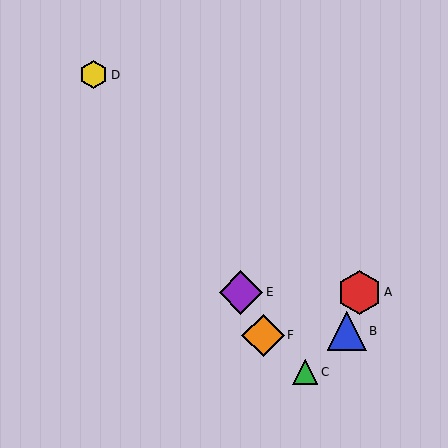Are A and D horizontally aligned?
No, A is at y≈292 and D is at y≈75.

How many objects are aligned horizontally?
2 objects (A, E) are aligned horizontally.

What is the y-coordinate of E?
Object E is at y≈292.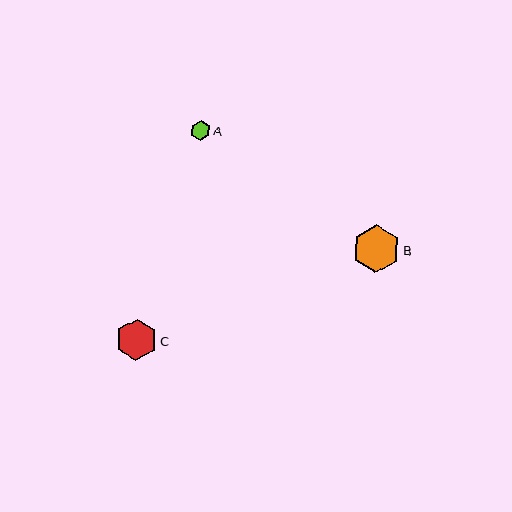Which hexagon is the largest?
Hexagon B is the largest with a size of approximately 47 pixels.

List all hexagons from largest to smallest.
From largest to smallest: B, C, A.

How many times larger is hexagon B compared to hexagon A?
Hexagon B is approximately 2.4 times the size of hexagon A.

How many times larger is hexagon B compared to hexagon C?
Hexagon B is approximately 1.1 times the size of hexagon C.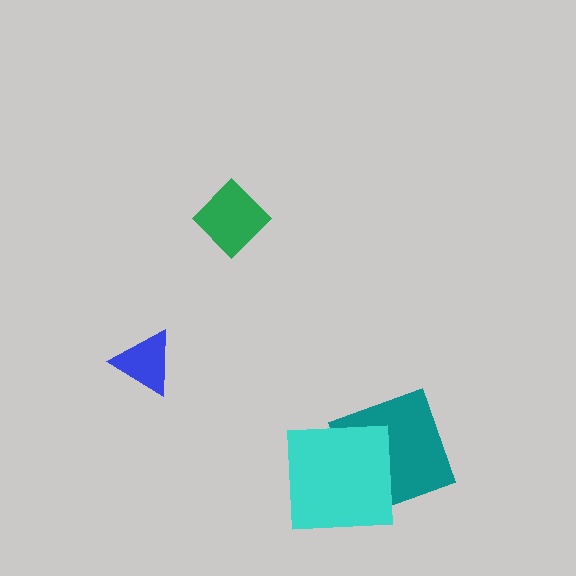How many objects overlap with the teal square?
1 object overlaps with the teal square.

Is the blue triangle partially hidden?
No, no other shape covers it.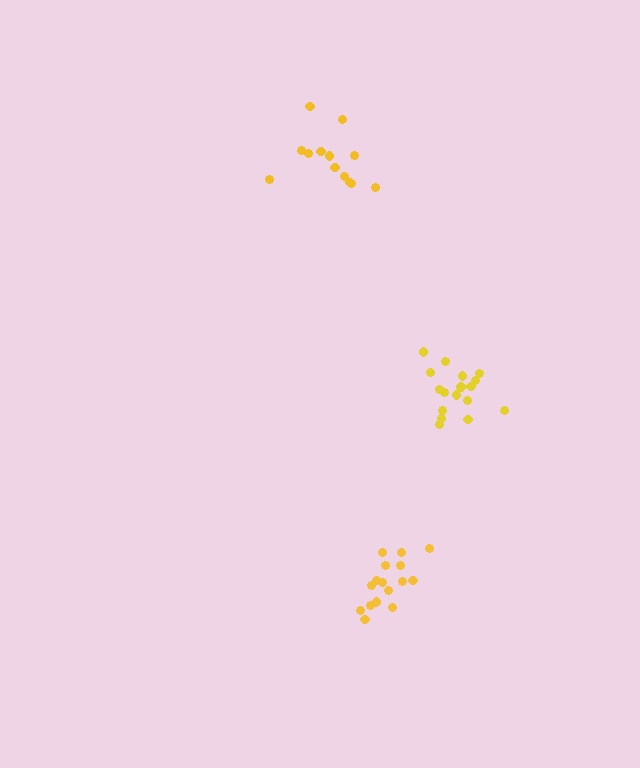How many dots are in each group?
Group 1: 16 dots, Group 2: 17 dots, Group 3: 13 dots (46 total).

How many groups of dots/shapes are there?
There are 3 groups.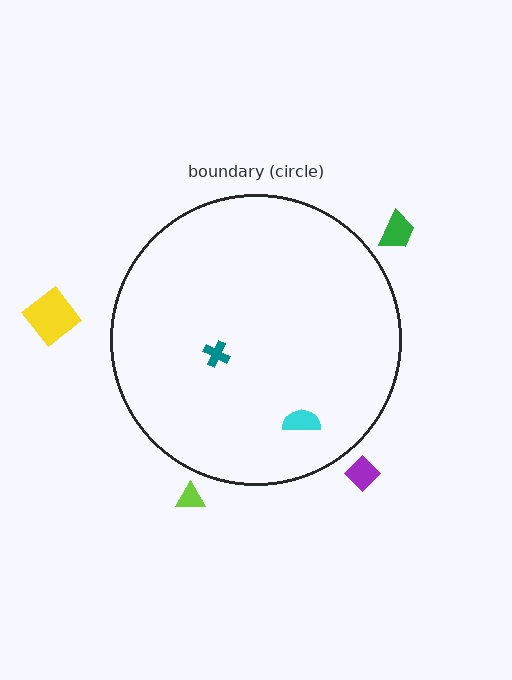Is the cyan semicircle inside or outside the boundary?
Inside.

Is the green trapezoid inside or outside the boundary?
Outside.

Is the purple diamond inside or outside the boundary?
Outside.